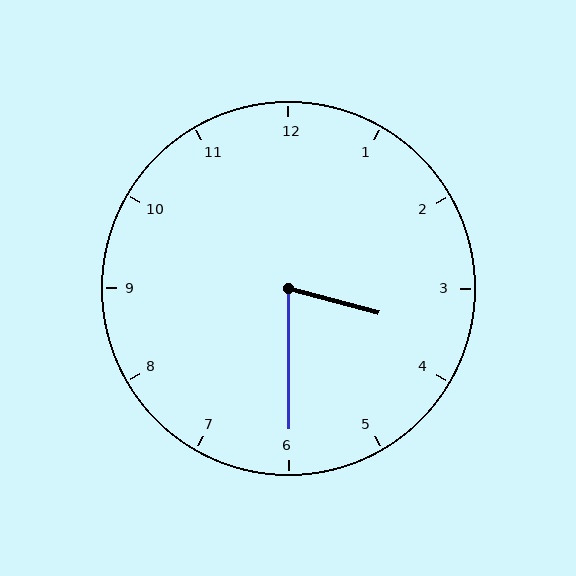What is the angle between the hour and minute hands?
Approximately 75 degrees.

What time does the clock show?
3:30.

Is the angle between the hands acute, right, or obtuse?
It is acute.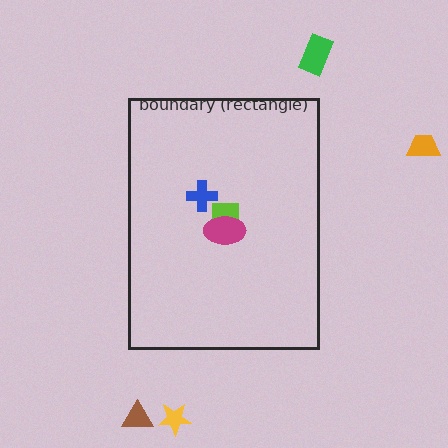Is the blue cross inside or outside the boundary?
Inside.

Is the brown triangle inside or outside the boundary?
Outside.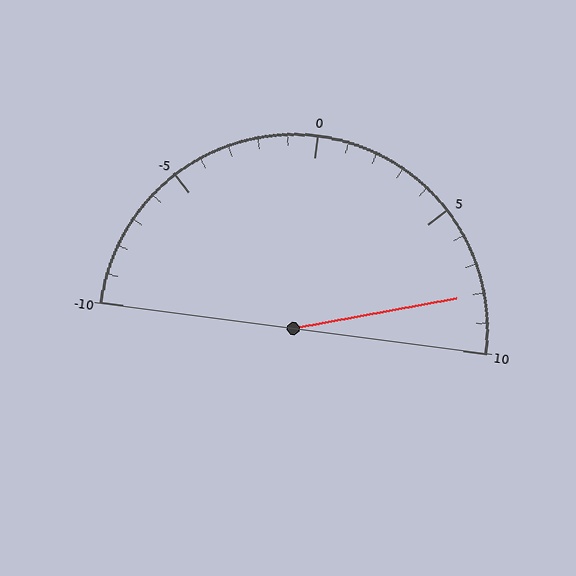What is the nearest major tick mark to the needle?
The nearest major tick mark is 10.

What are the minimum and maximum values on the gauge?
The gauge ranges from -10 to 10.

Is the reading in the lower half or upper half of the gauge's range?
The reading is in the upper half of the range (-10 to 10).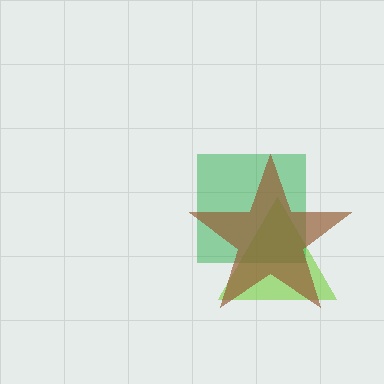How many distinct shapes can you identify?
There are 3 distinct shapes: a lime triangle, a green square, a brown star.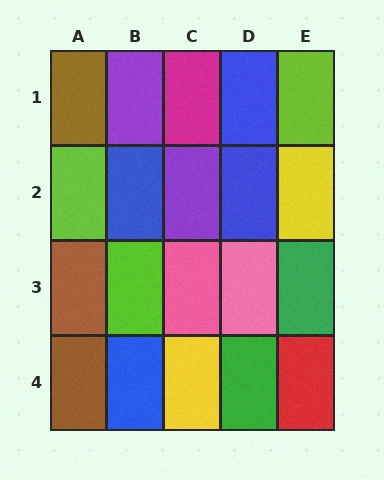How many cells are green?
2 cells are green.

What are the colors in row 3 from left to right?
Brown, lime, pink, pink, green.